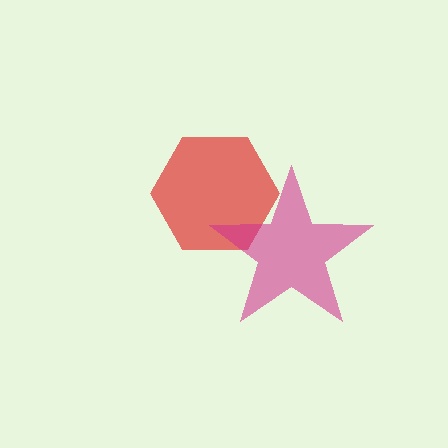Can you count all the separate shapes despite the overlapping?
Yes, there are 2 separate shapes.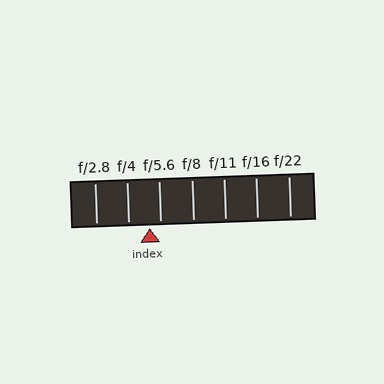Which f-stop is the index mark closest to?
The index mark is closest to f/5.6.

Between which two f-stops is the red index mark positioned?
The index mark is between f/4 and f/5.6.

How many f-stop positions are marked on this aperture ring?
There are 7 f-stop positions marked.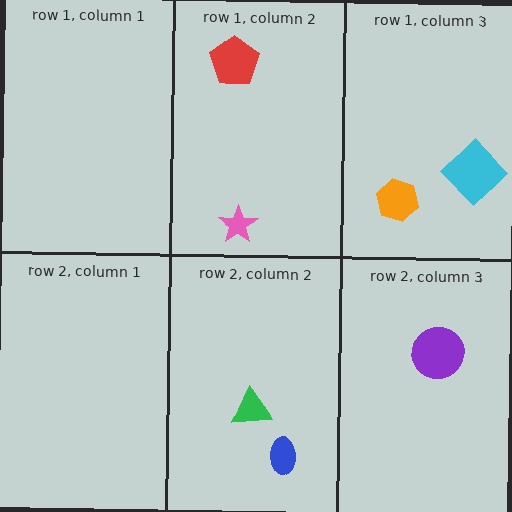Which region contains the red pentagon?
The row 1, column 2 region.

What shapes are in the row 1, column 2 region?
The pink star, the red pentagon.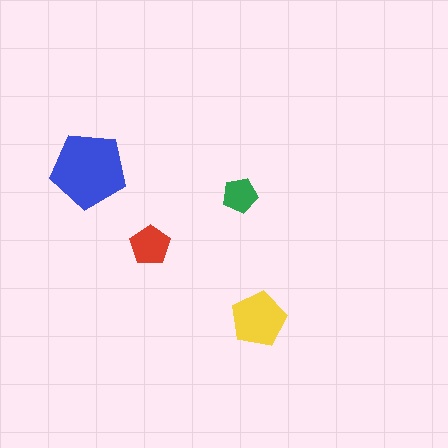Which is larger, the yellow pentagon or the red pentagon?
The yellow one.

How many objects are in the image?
There are 4 objects in the image.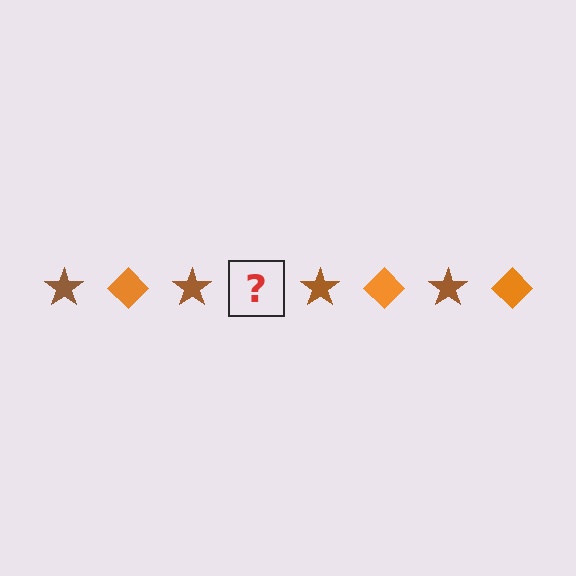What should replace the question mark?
The question mark should be replaced with an orange diamond.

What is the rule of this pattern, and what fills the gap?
The rule is that the pattern alternates between brown star and orange diamond. The gap should be filled with an orange diamond.